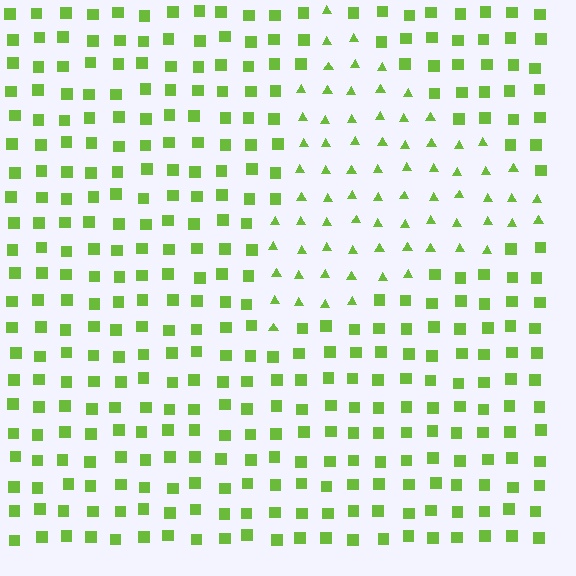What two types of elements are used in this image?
The image uses triangles inside the triangle region and squares outside it.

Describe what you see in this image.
The image is filled with small lime elements arranged in a uniform grid. A triangle-shaped region contains triangles, while the surrounding area contains squares. The boundary is defined purely by the change in element shape.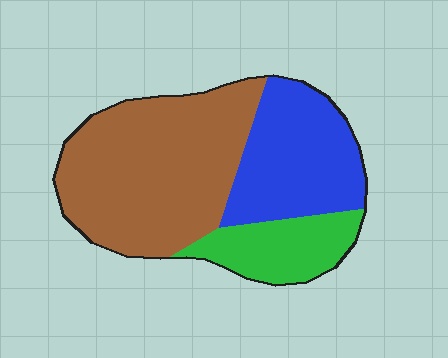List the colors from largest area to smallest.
From largest to smallest: brown, blue, green.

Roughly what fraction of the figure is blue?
Blue takes up between a sixth and a third of the figure.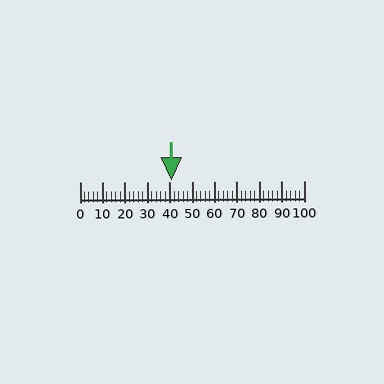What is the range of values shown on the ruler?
The ruler shows values from 0 to 100.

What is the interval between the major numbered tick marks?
The major tick marks are spaced 10 units apart.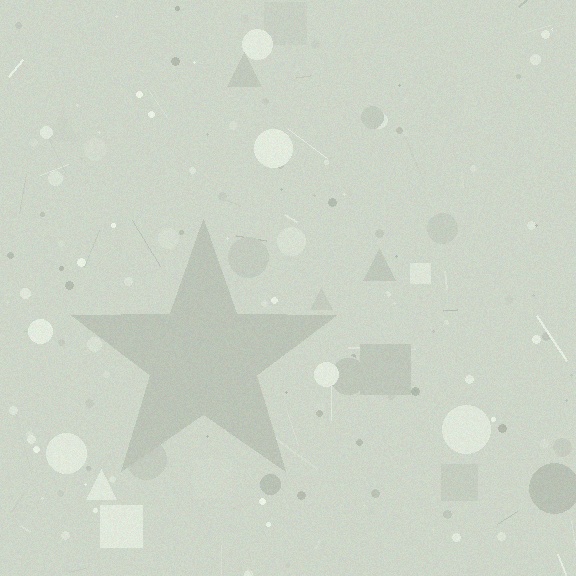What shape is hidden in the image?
A star is hidden in the image.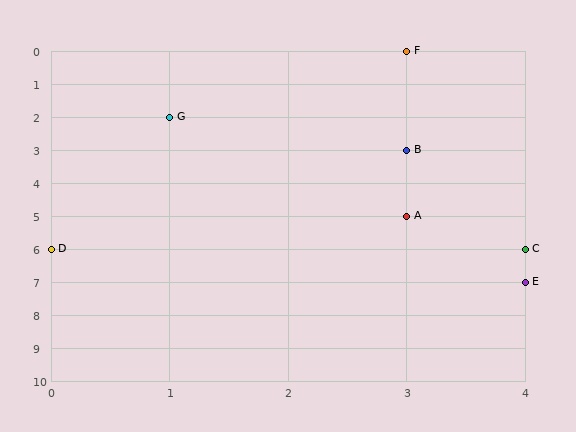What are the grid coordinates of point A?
Point A is at grid coordinates (3, 5).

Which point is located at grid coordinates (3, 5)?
Point A is at (3, 5).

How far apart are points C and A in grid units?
Points C and A are 1 column and 1 row apart (about 1.4 grid units diagonally).